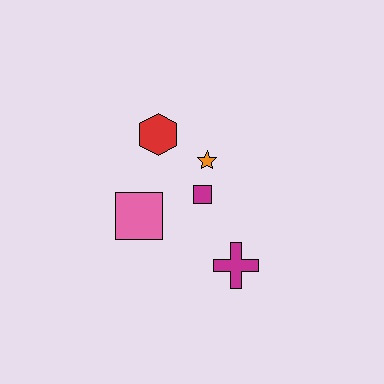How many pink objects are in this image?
There is 1 pink object.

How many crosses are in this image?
There is 1 cross.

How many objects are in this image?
There are 5 objects.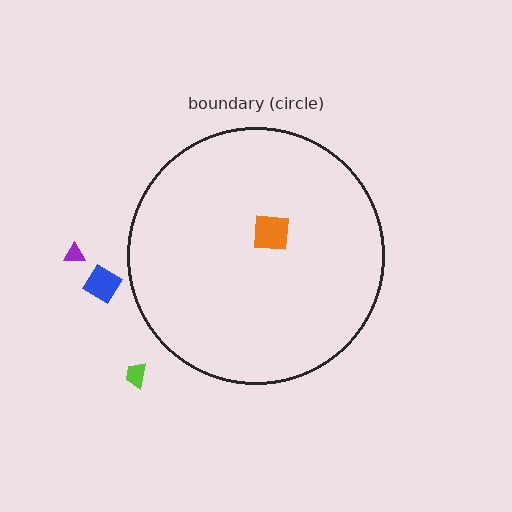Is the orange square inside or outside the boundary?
Inside.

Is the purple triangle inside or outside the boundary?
Outside.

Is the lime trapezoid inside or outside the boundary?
Outside.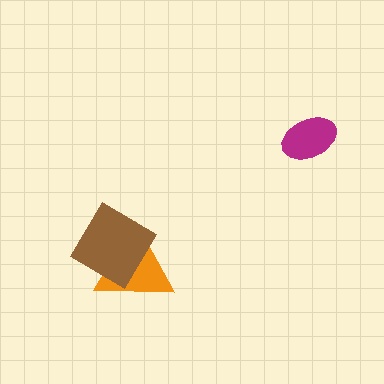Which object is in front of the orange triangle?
The brown diamond is in front of the orange triangle.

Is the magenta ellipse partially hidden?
No, no other shape covers it.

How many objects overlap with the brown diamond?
1 object overlaps with the brown diamond.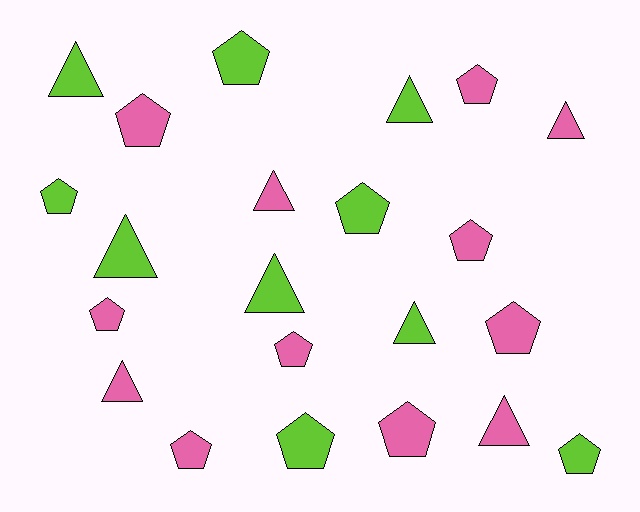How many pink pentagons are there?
There are 8 pink pentagons.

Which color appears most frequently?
Pink, with 12 objects.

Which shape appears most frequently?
Pentagon, with 13 objects.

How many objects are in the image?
There are 22 objects.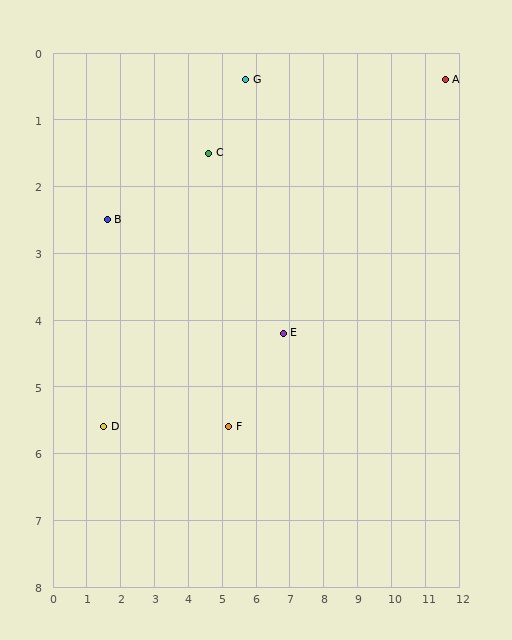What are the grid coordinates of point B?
Point B is at approximately (1.6, 2.5).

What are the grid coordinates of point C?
Point C is at approximately (4.6, 1.5).